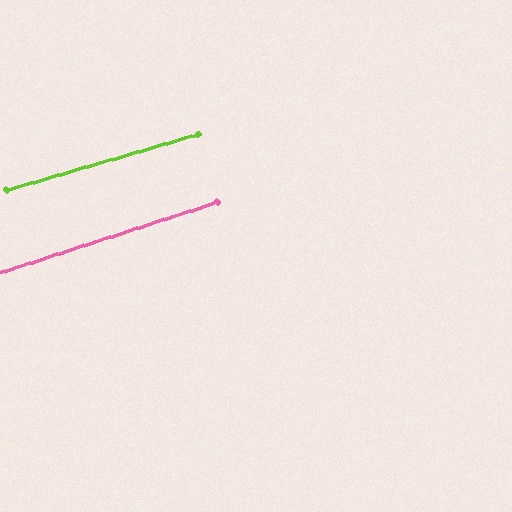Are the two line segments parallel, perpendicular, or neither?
Parallel — their directions differ by only 1.8°.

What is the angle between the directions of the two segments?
Approximately 2 degrees.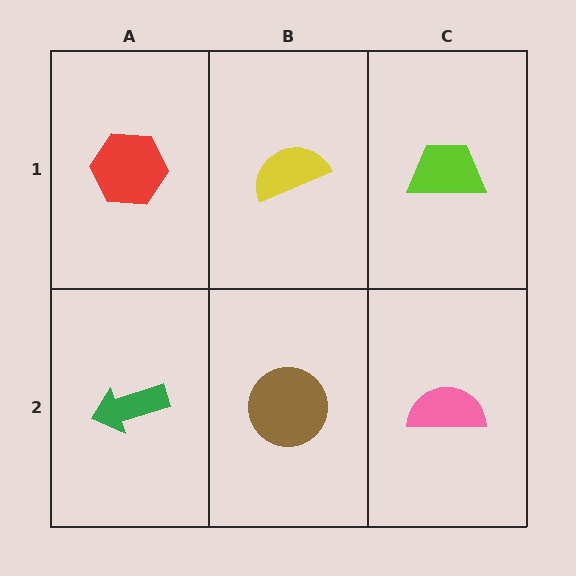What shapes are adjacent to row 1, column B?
A brown circle (row 2, column B), a red hexagon (row 1, column A), a lime trapezoid (row 1, column C).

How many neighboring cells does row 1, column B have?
3.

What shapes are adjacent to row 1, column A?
A green arrow (row 2, column A), a yellow semicircle (row 1, column B).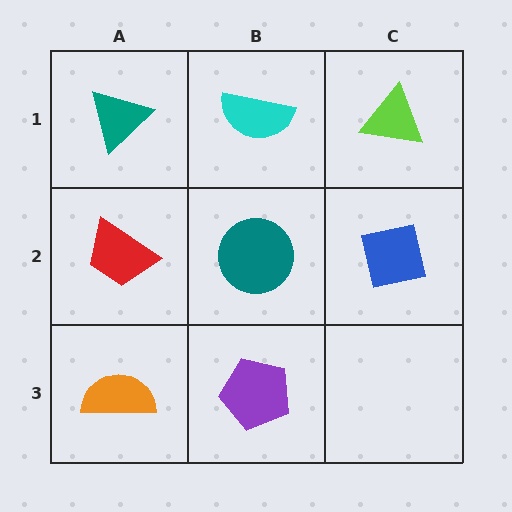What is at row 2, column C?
A blue square.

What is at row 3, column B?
A purple pentagon.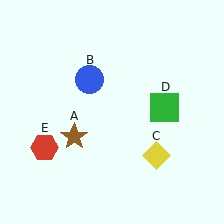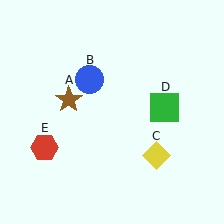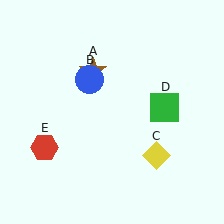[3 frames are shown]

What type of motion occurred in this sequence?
The brown star (object A) rotated clockwise around the center of the scene.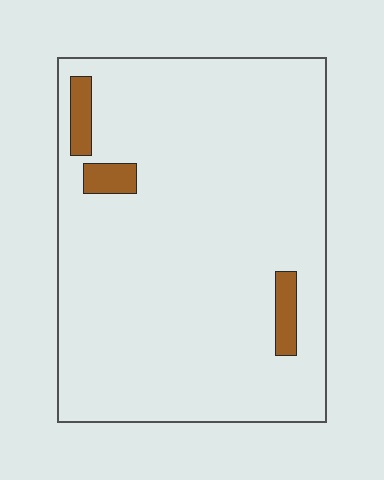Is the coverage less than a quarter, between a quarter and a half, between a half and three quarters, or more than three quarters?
Less than a quarter.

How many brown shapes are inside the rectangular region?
3.